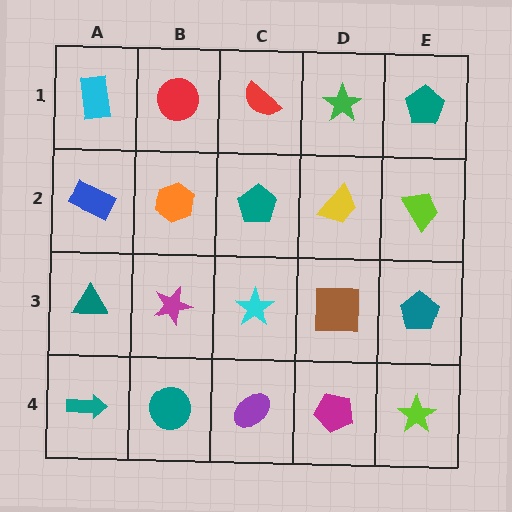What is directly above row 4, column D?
A brown square.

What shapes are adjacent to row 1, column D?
A yellow trapezoid (row 2, column D), a red semicircle (row 1, column C), a teal pentagon (row 1, column E).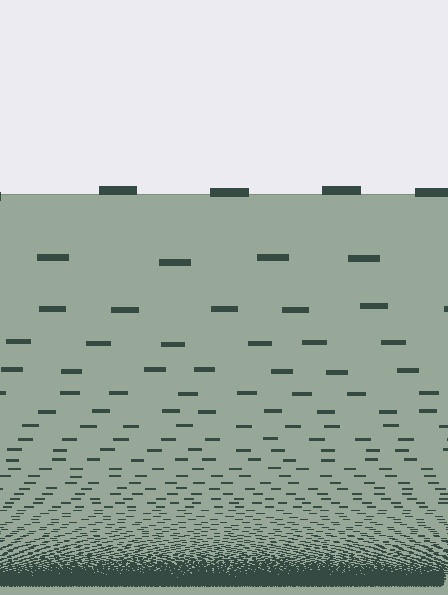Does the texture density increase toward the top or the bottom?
Density increases toward the bottom.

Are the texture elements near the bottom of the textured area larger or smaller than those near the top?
Smaller. The gradient is inverted — elements near the bottom are smaller and denser.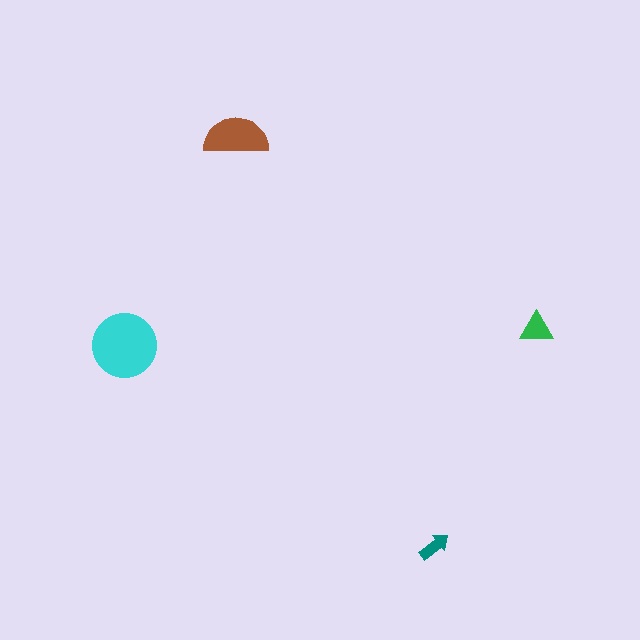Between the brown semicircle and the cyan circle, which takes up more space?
The cyan circle.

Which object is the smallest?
The teal arrow.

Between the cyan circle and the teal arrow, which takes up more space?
The cyan circle.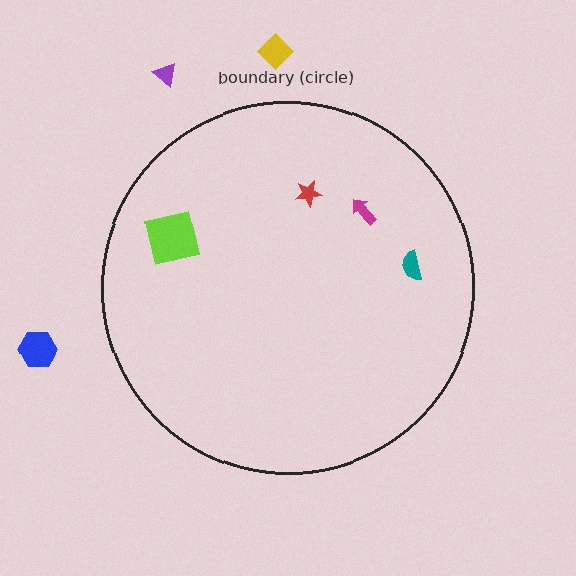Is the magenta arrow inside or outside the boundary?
Inside.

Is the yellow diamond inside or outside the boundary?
Outside.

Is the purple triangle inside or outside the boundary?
Outside.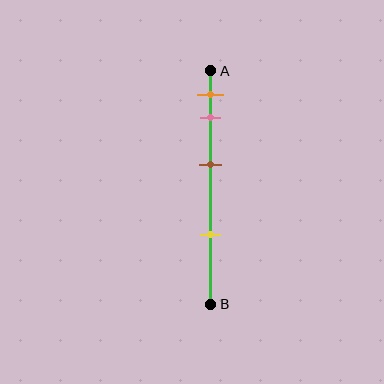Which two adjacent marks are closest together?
The orange and pink marks are the closest adjacent pair.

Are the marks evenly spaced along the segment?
No, the marks are not evenly spaced.